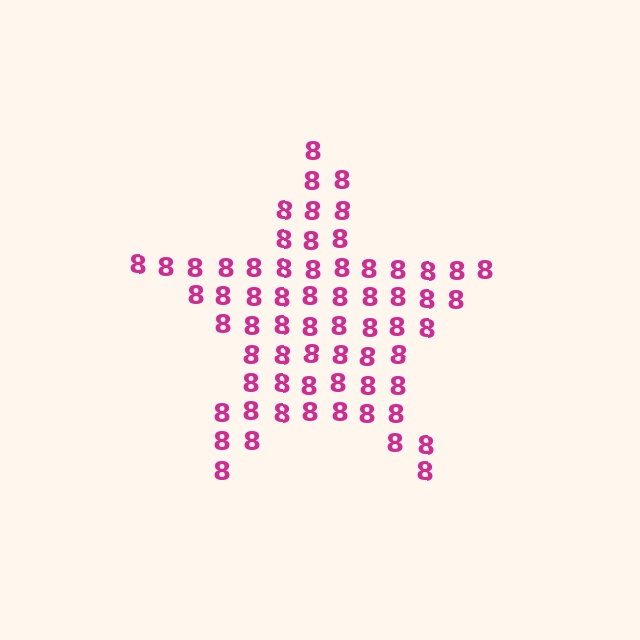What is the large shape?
The large shape is a star.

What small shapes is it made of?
It is made of small digit 8's.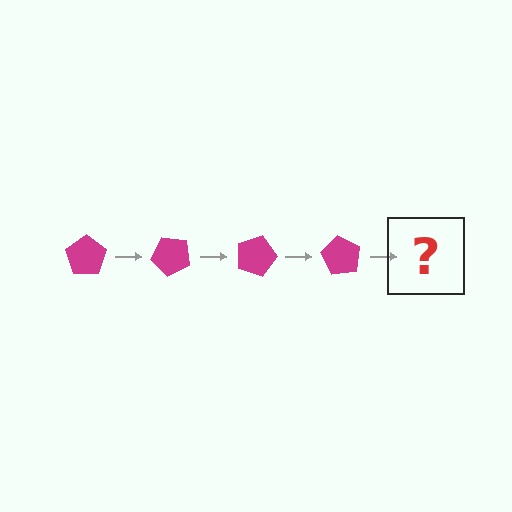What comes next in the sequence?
The next element should be a magenta pentagon rotated 180 degrees.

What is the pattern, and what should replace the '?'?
The pattern is that the pentagon rotates 45 degrees each step. The '?' should be a magenta pentagon rotated 180 degrees.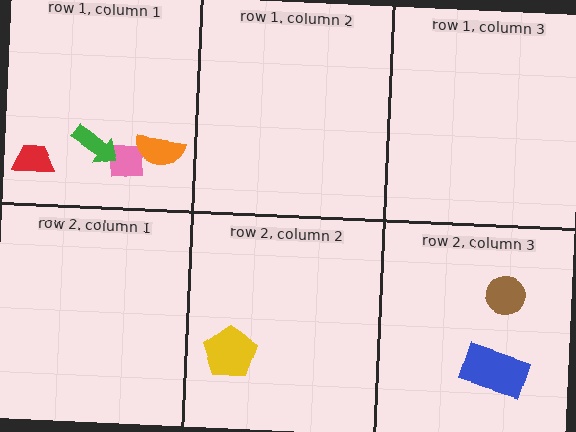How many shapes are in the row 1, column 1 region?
4.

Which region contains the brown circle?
The row 2, column 3 region.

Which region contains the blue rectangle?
The row 2, column 3 region.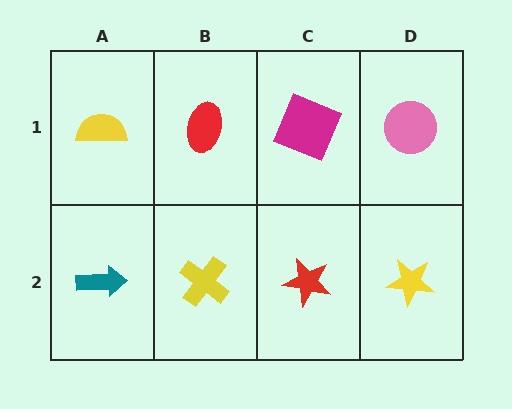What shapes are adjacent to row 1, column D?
A yellow star (row 2, column D), a magenta square (row 1, column C).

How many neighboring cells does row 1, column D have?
2.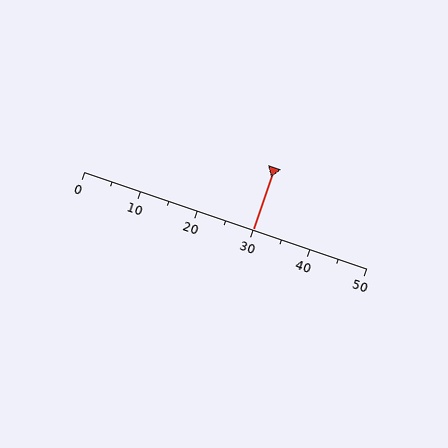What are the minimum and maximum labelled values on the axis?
The axis runs from 0 to 50.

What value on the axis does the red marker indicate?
The marker indicates approximately 30.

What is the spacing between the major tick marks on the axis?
The major ticks are spaced 10 apart.